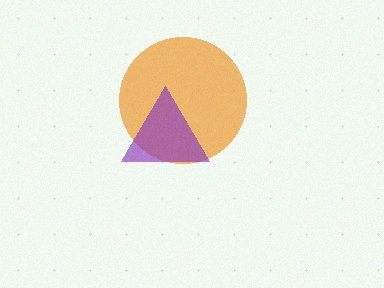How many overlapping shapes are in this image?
There are 2 overlapping shapes in the image.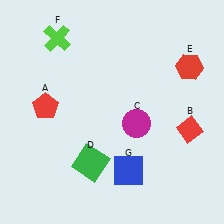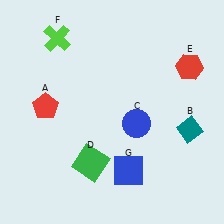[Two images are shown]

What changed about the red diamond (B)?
In Image 1, B is red. In Image 2, it changed to teal.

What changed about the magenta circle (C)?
In Image 1, C is magenta. In Image 2, it changed to blue.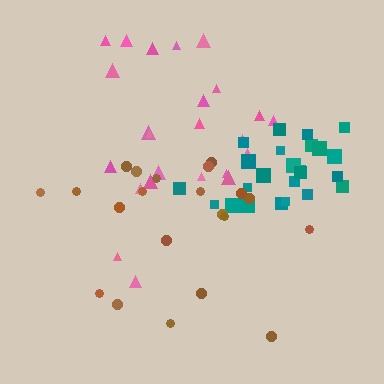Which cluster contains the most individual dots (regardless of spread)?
Pink (24).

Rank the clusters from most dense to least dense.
teal, pink, brown.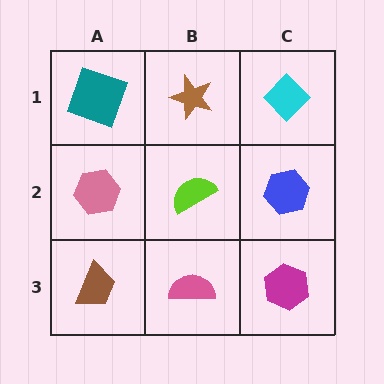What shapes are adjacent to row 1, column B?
A lime semicircle (row 2, column B), a teal square (row 1, column A), a cyan diamond (row 1, column C).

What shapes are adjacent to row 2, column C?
A cyan diamond (row 1, column C), a magenta hexagon (row 3, column C), a lime semicircle (row 2, column B).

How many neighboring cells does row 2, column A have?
3.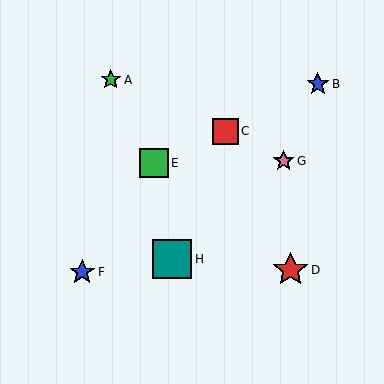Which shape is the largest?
The teal square (labeled H) is the largest.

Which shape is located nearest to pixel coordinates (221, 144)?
The red square (labeled C) at (225, 131) is nearest to that location.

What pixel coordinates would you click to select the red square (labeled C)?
Click at (225, 131) to select the red square C.